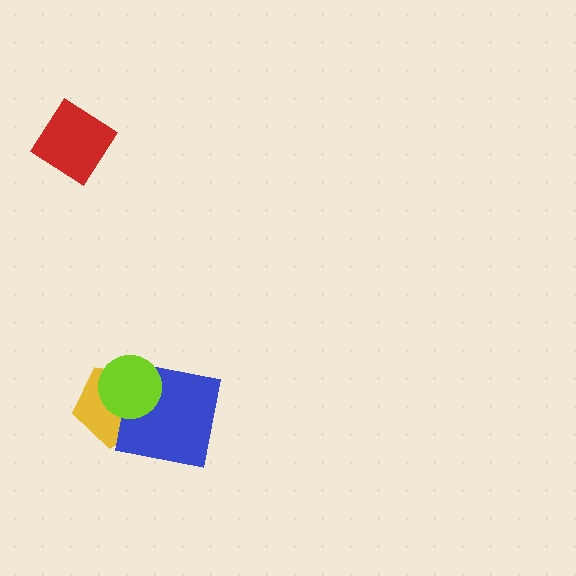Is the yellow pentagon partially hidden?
Yes, it is partially covered by another shape.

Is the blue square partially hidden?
Yes, it is partially covered by another shape.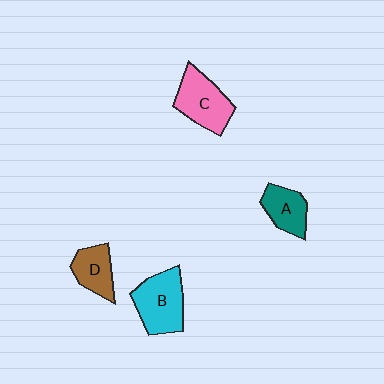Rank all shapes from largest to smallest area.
From largest to smallest: B (cyan), C (pink), A (teal), D (brown).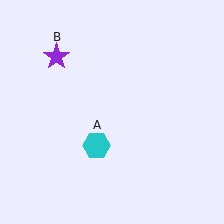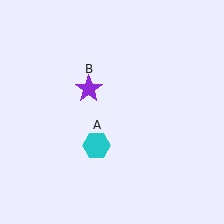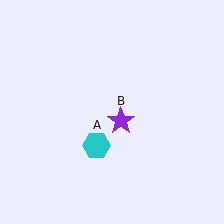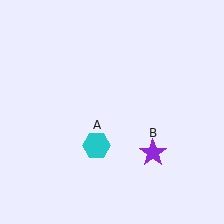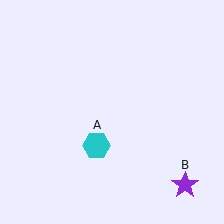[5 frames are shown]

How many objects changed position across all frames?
1 object changed position: purple star (object B).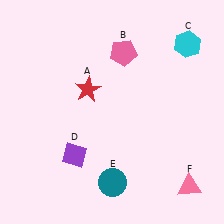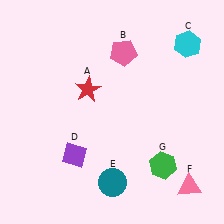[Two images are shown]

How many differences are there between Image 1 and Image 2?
There is 1 difference between the two images.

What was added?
A green hexagon (G) was added in Image 2.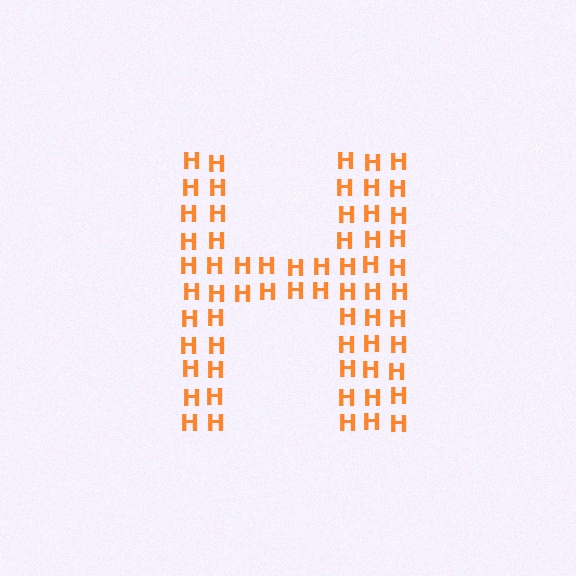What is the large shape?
The large shape is the letter H.